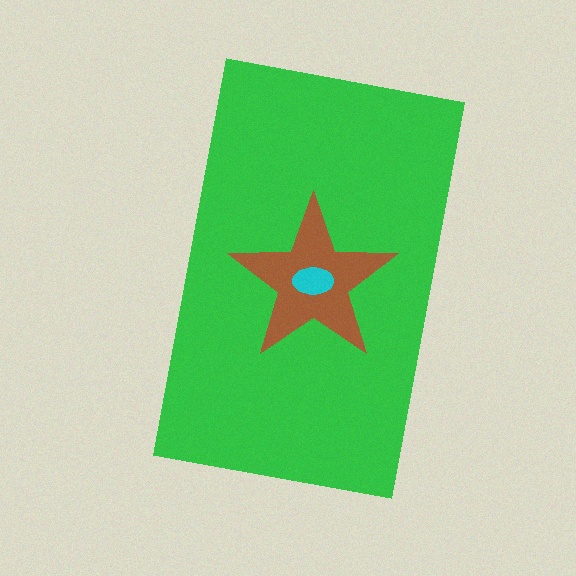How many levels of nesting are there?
3.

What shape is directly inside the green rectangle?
The brown star.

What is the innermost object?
The cyan ellipse.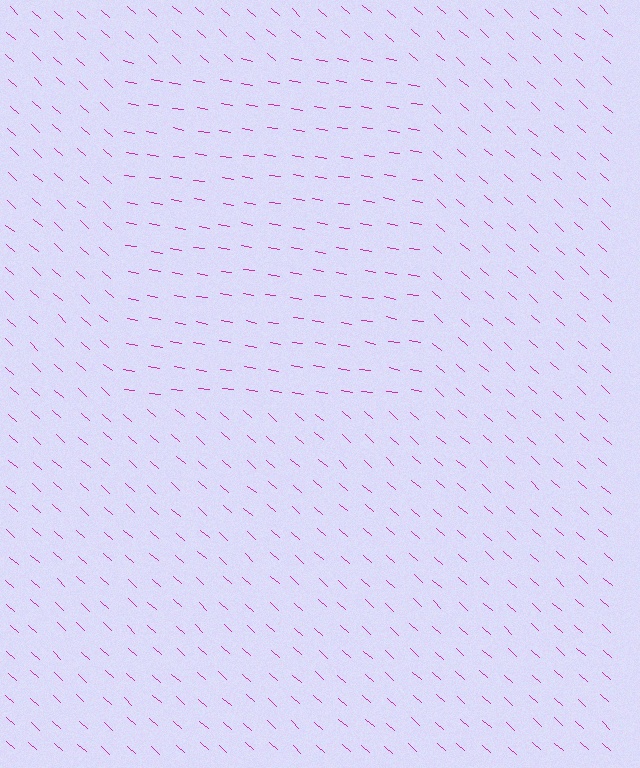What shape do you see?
I see a rectangle.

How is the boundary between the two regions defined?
The boundary is defined purely by a change in line orientation (approximately 33 degrees difference). All lines are the same color and thickness.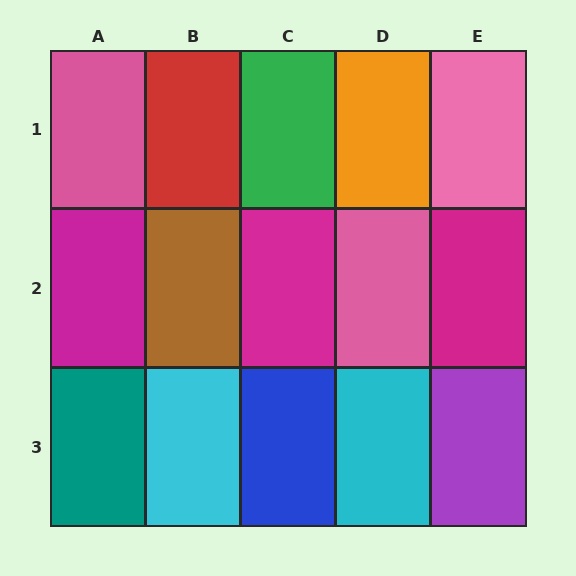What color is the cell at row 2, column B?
Brown.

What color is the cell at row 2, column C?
Magenta.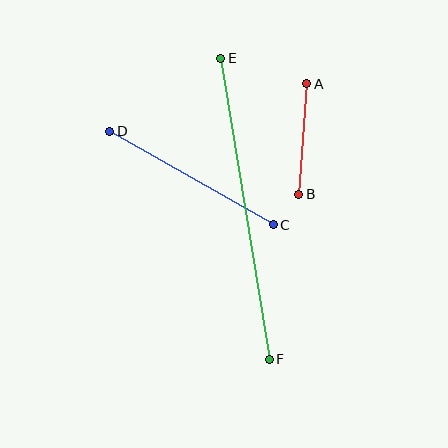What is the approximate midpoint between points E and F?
The midpoint is at approximately (245, 209) pixels.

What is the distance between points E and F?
The distance is approximately 305 pixels.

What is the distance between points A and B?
The distance is approximately 111 pixels.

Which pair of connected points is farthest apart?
Points E and F are farthest apart.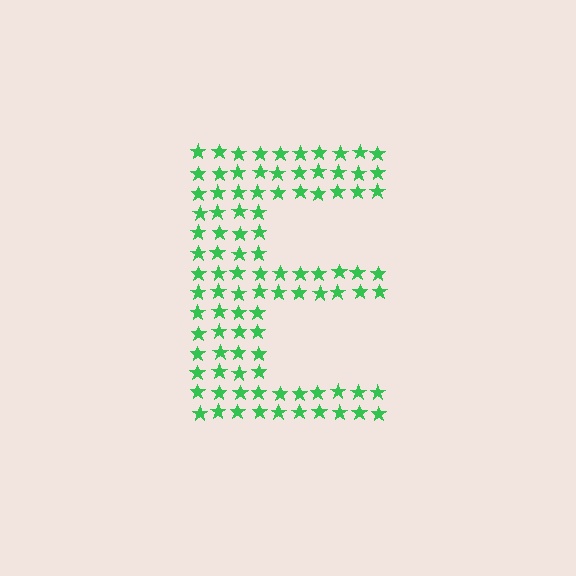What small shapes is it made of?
It is made of small stars.